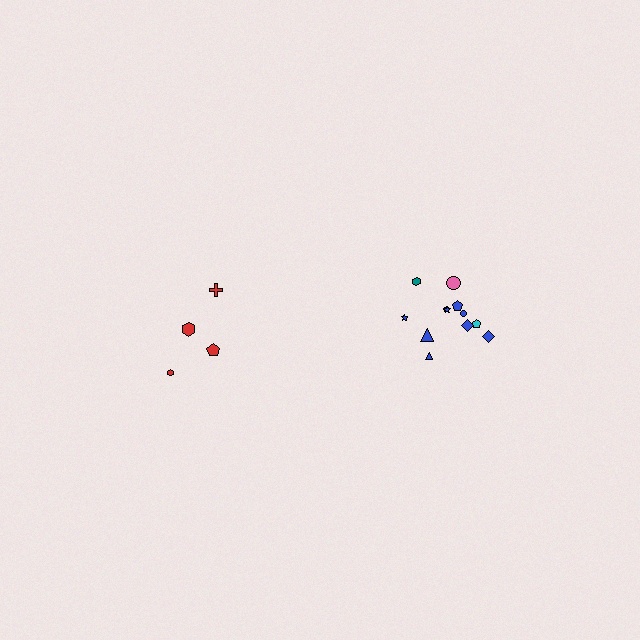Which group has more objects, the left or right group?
The right group.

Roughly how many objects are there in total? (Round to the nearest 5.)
Roughly 15 objects in total.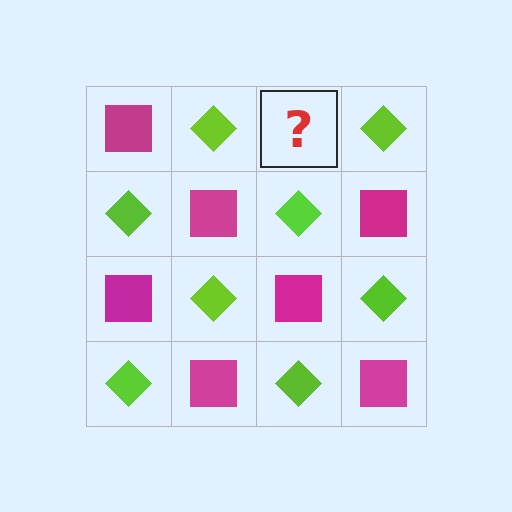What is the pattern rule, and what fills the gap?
The rule is that it alternates magenta square and lime diamond in a checkerboard pattern. The gap should be filled with a magenta square.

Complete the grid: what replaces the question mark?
The question mark should be replaced with a magenta square.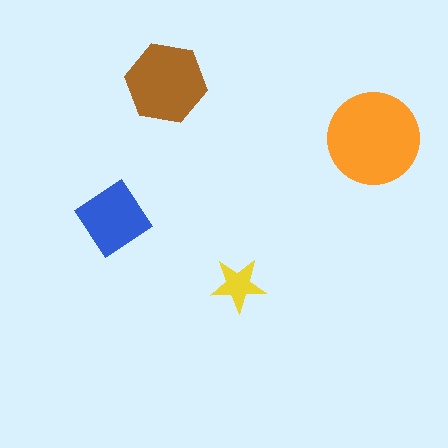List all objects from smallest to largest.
The yellow star, the blue diamond, the brown hexagon, the orange circle.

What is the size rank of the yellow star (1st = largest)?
4th.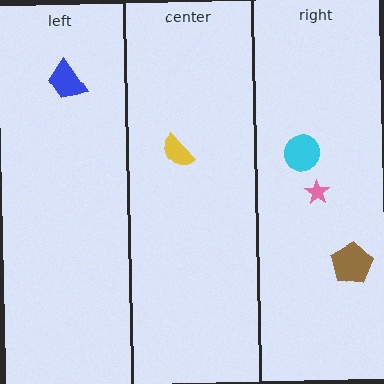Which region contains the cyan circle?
The right region.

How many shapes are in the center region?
1.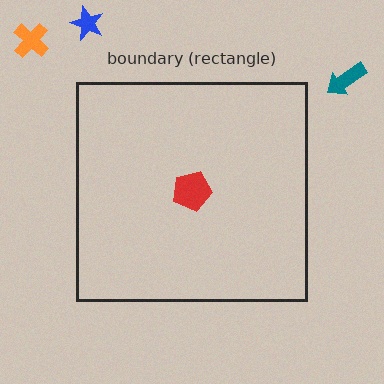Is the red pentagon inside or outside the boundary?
Inside.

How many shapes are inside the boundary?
1 inside, 3 outside.